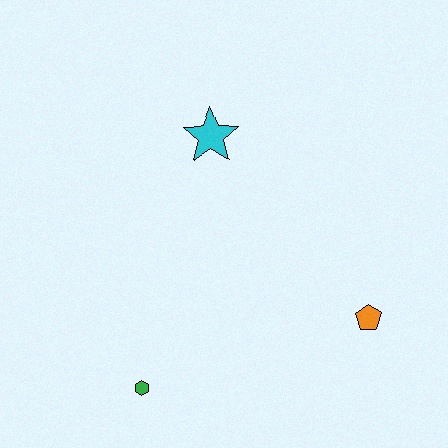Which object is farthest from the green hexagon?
The cyan star is farthest from the green hexagon.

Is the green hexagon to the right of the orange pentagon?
No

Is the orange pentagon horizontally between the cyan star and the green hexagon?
No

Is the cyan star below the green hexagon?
No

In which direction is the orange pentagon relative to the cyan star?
The orange pentagon is below the cyan star.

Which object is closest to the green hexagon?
The orange pentagon is closest to the green hexagon.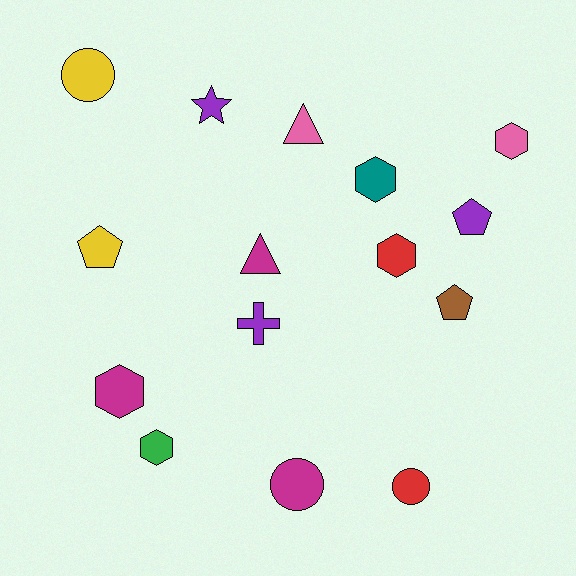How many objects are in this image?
There are 15 objects.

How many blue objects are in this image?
There are no blue objects.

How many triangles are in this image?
There are 2 triangles.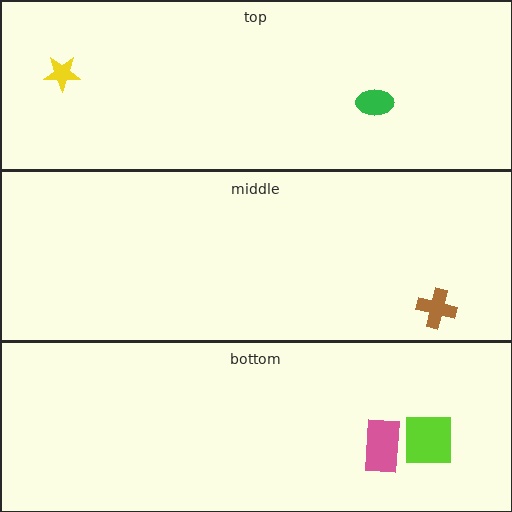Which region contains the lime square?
The bottom region.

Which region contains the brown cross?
The middle region.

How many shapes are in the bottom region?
2.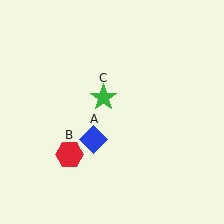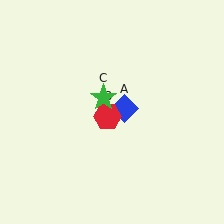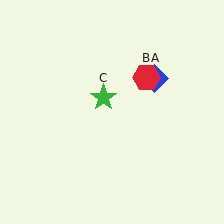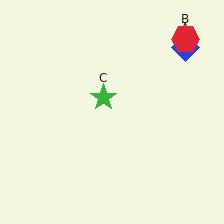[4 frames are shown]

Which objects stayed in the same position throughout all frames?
Green star (object C) remained stationary.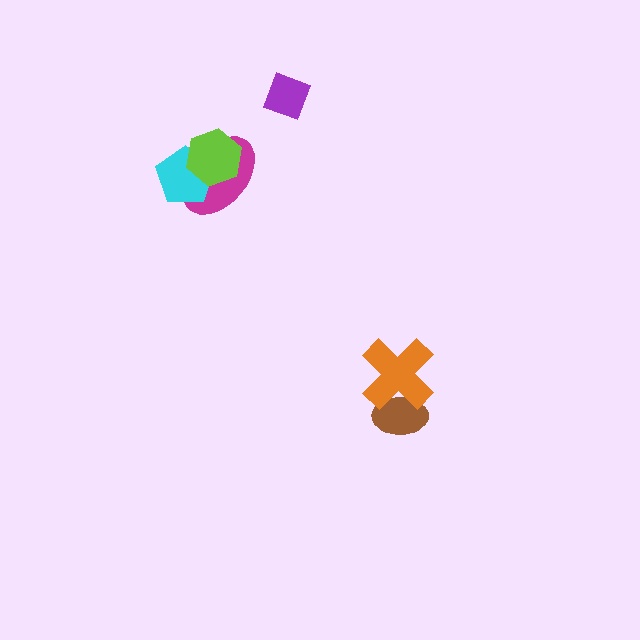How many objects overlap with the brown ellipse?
1 object overlaps with the brown ellipse.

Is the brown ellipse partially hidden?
Yes, it is partially covered by another shape.